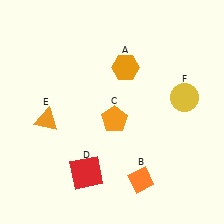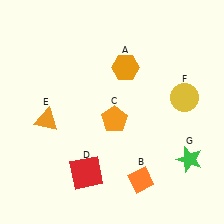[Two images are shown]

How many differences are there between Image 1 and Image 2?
There is 1 difference between the two images.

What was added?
A green star (G) was added in Image 2.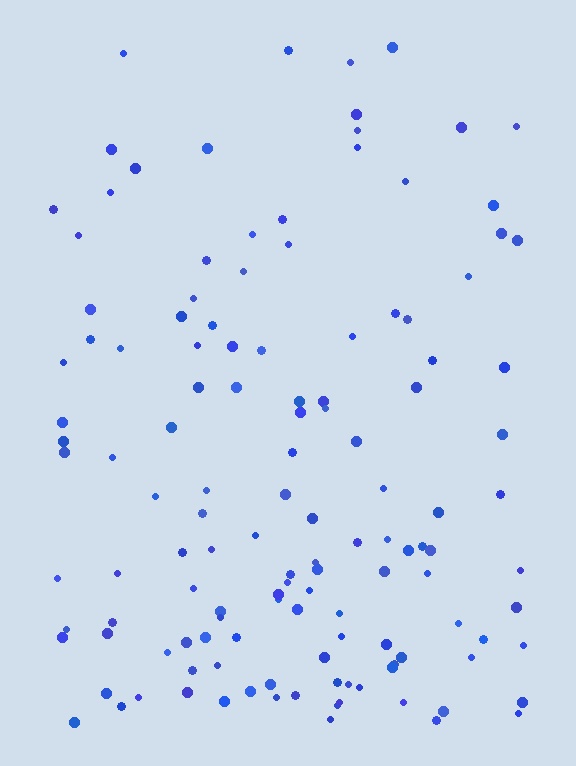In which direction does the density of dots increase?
From top to bottom, with the bottom side densest.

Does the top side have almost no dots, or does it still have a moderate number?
Still a moderate number, just noticeably fewer than the bottom.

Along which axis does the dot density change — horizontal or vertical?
Vertical.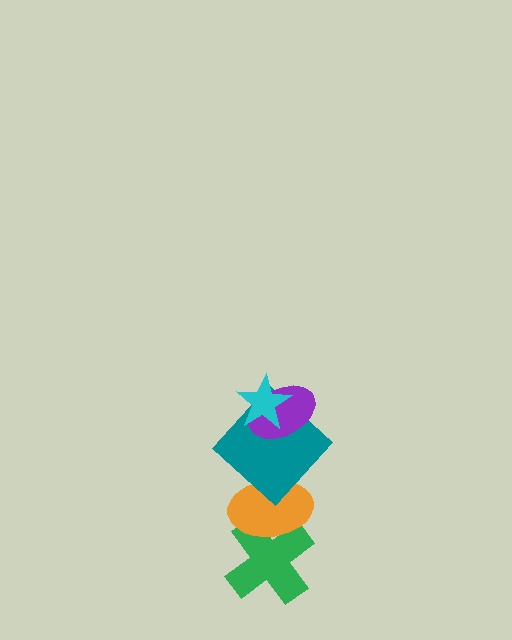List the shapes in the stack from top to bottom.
From top to bottom: the cyan star, the purple ellipse, the teal diamond, the orange ellipse, the green cross.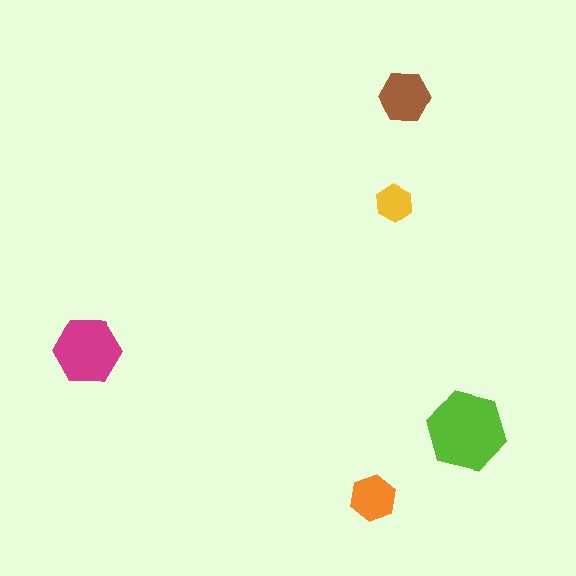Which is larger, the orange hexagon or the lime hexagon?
The lime one.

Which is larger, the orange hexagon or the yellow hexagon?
The orange one.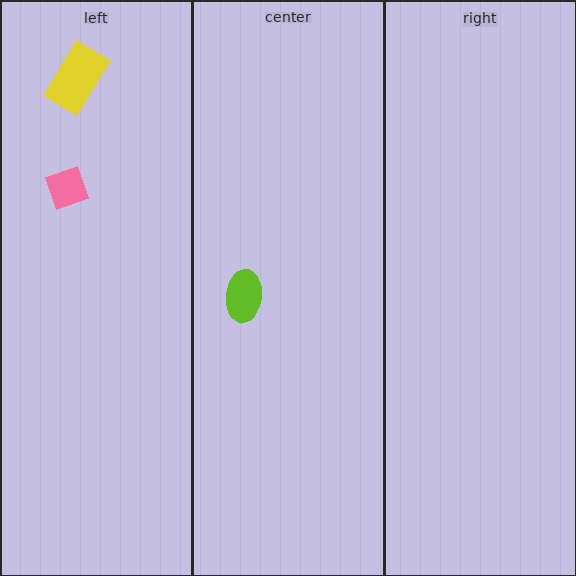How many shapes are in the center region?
1.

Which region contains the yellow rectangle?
The left region.